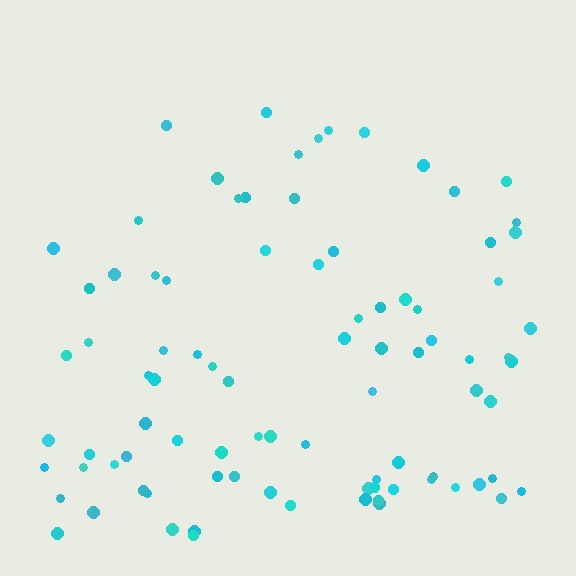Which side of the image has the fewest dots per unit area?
The top.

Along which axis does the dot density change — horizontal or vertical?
Vertical.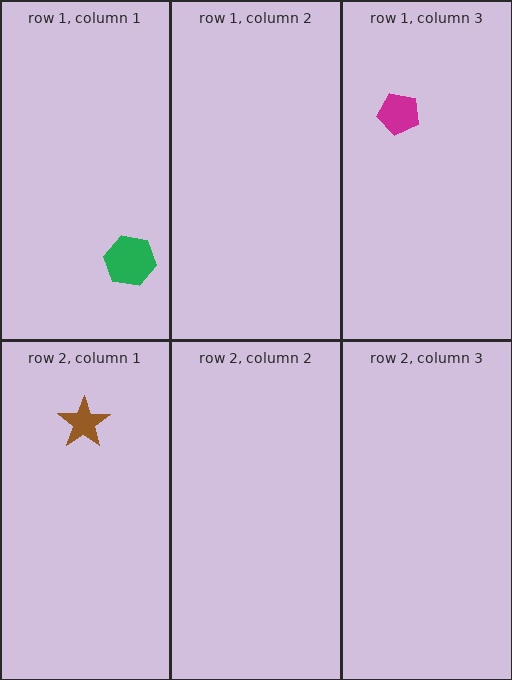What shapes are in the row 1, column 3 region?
The magenta pentagon.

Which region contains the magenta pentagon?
The row 1, column 3 region.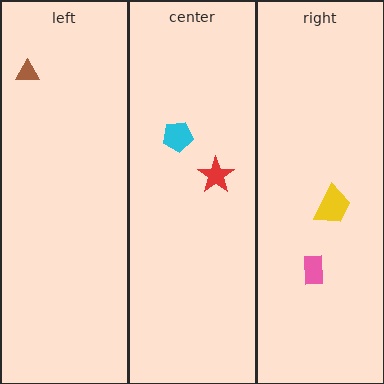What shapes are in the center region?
The cyan pentagon, the red star.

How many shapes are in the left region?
1.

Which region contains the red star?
The center region.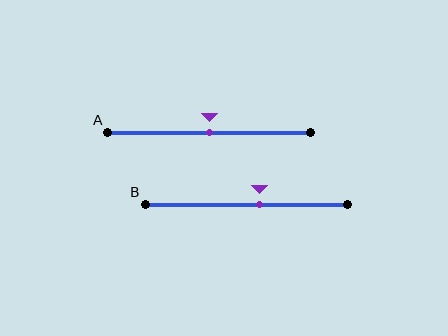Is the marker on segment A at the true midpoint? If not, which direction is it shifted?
Yes, the marker on segment A is at the true midpoint.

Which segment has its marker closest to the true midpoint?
Segment A has its marker closest to the true midpoint.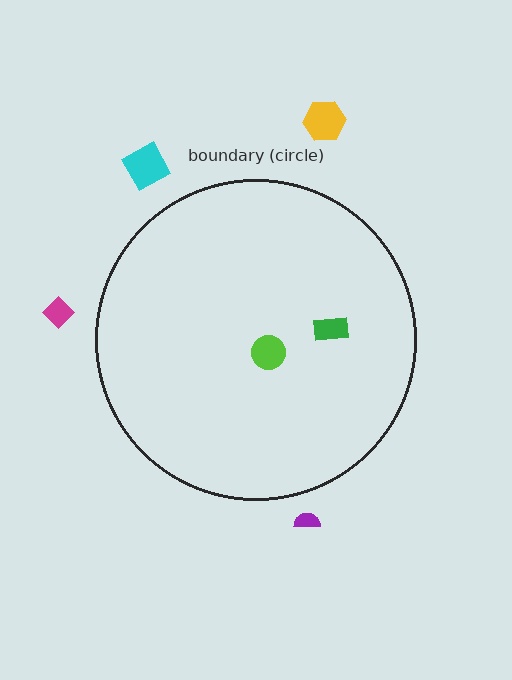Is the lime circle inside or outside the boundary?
Inside.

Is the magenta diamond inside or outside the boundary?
Outside.